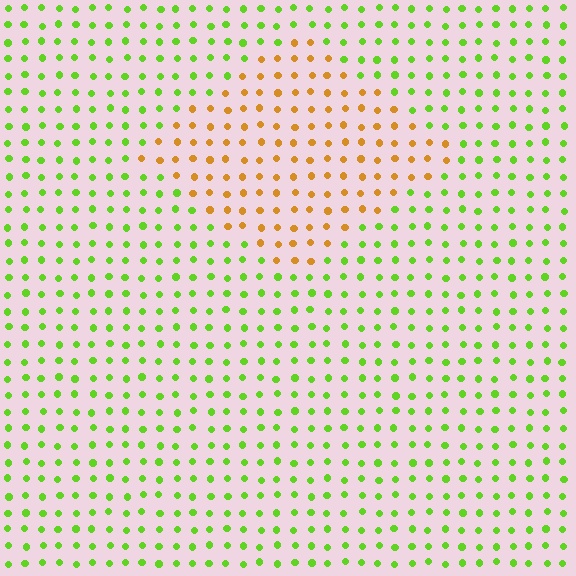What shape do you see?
I see a diamond.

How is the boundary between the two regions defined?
The boundary is defined purely by a slight shift in hue (about 63 degrees). Spacing, size, and orientation are identical on both sides.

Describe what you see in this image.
The image is filled with small lime elements in a uniform arrangement. A diamond-shaped region is visible where the elements are tinted to a slightly different hue, forming a subtle color boundary.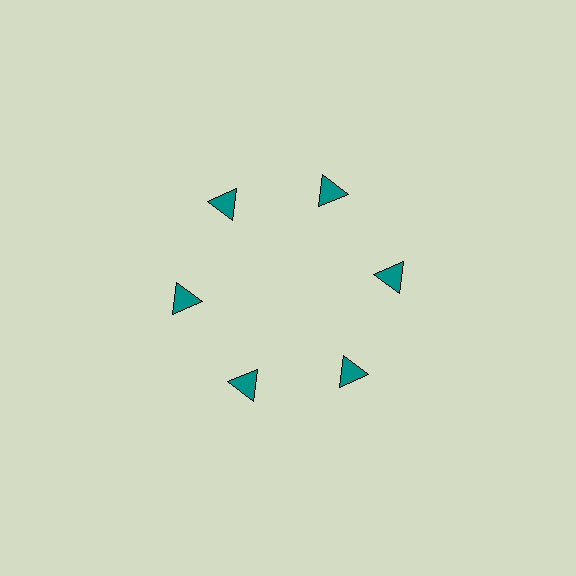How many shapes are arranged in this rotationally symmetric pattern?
There are 6 shapes, arranged in 6 groups of 1.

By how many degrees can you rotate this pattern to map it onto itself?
The pattern maps onto itself every 60 degrees of rotation.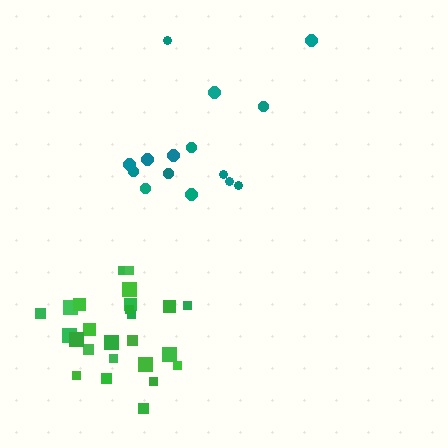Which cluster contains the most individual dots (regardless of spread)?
Green (25).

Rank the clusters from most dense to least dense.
green, teal.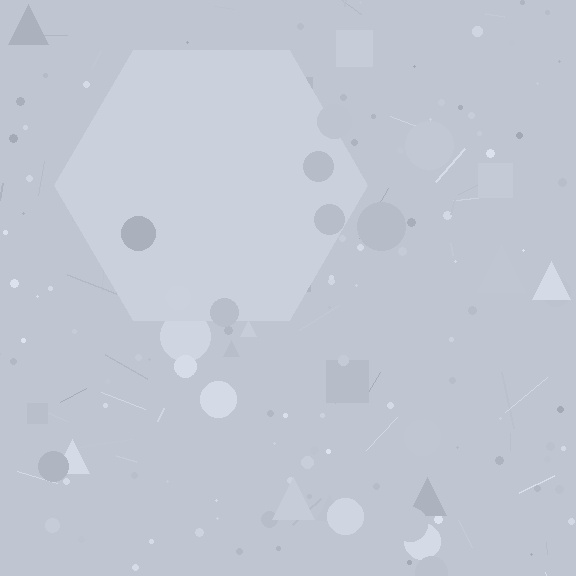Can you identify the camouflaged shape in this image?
The camouflaged shape is a hexagon.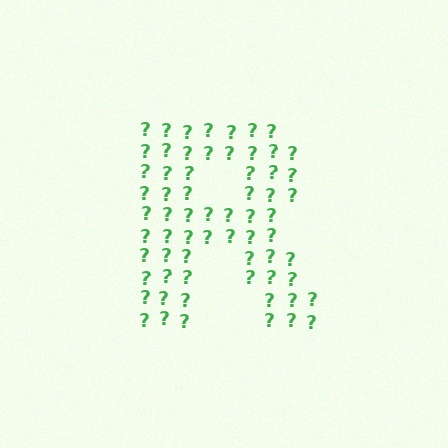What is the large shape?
The large shape is the letter R.